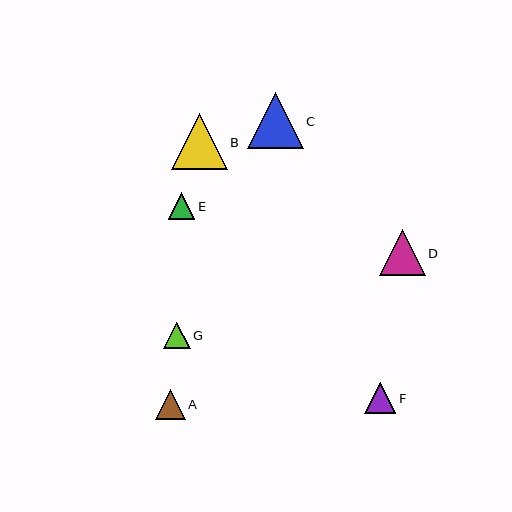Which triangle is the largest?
Triangle B is the largest with a size of approximately 56 pixels.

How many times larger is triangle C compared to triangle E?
Triangle C is approximately 2.1 times the size of triangle E.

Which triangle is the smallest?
Triangle G is the smallest with a size of approximately 26 pixels.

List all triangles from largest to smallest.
From largest to smallest: B, C, D, F, A, E, G.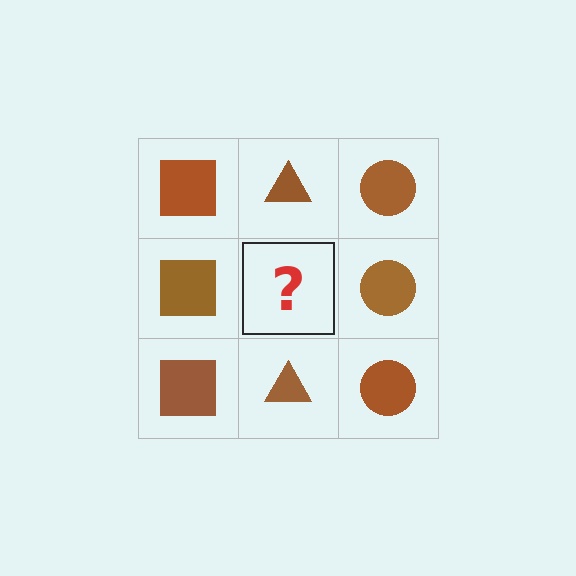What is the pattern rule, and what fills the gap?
The rule is that each column has a consistent shape. The gap should be filled with a brown triangle.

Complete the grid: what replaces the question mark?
The question mark should be replaced with a brown triangle.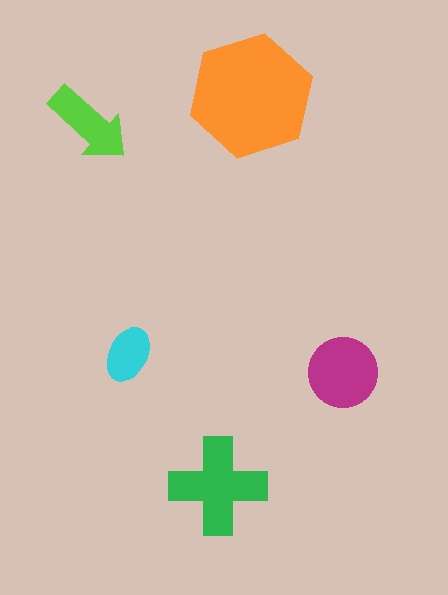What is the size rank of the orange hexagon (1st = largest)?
1st.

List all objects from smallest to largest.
The cyan ellipse, the lime arrow, the magenta circle, the green cross, the orange hexagon.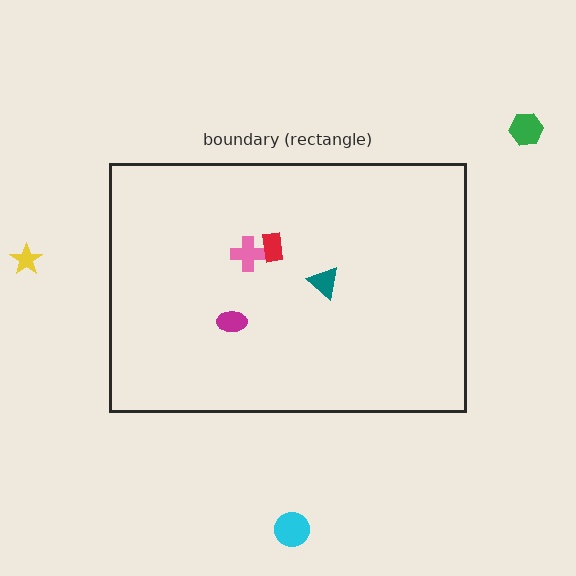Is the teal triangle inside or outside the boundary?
Inside.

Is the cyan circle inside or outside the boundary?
Outside.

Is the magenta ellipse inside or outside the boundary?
Inside.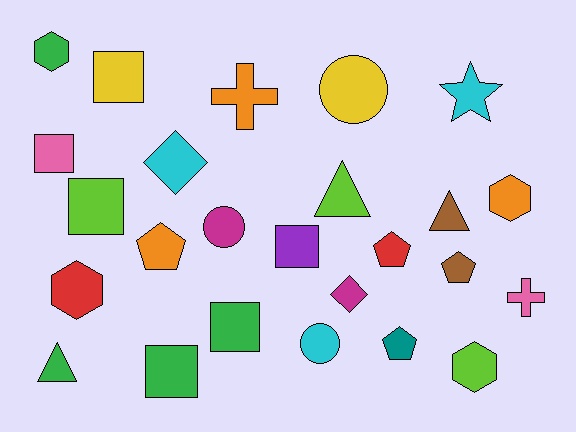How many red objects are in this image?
There are 2 red objects.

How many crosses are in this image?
There are 2 crosses.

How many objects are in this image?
There are 25 objects.